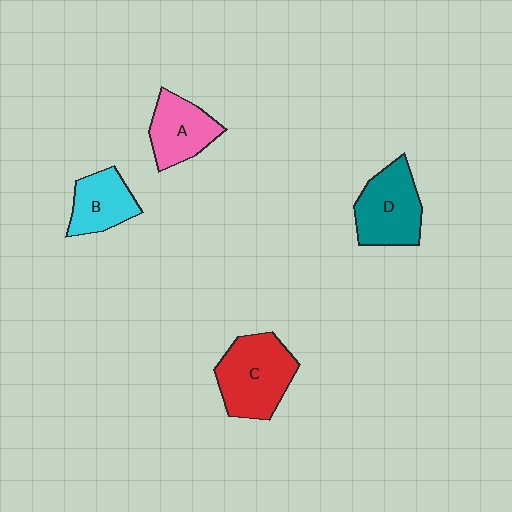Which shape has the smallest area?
Shape B (cyan).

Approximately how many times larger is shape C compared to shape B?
Approximately 1.6 times.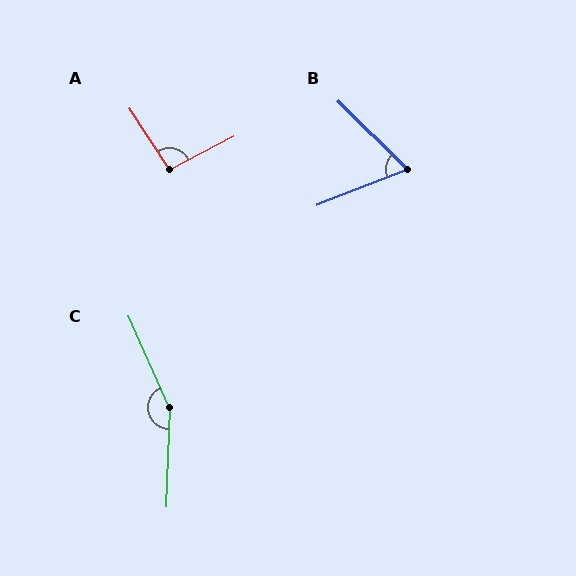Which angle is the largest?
C, at approximately 154 degrees.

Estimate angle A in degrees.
Approximately 95 degrees.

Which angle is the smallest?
B, at approximately 66 degrees.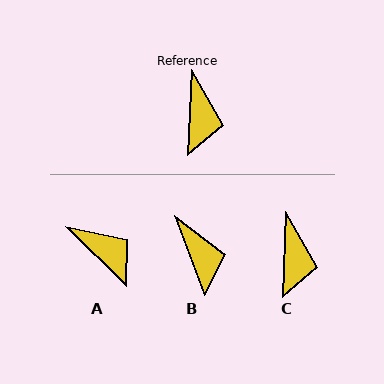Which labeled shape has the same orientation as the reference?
C.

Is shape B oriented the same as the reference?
No, it is off by about 22 degrees.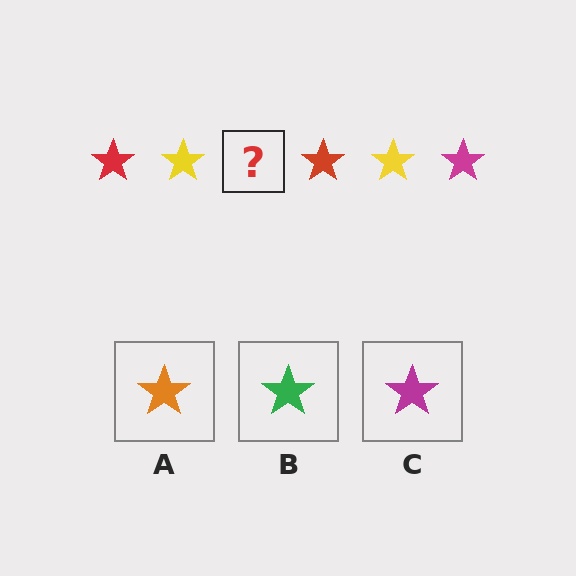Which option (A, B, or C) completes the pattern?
C.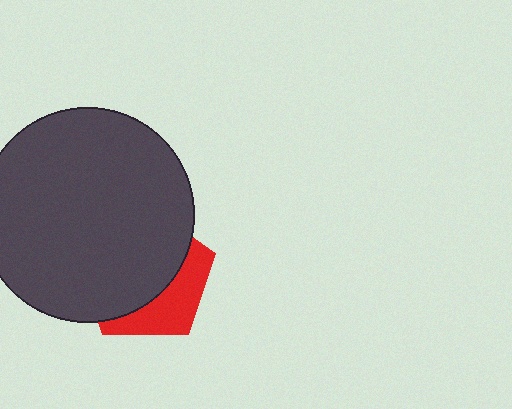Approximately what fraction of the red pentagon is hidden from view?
Roughly 65% of the red pentagon is hidden behind the dark gray circle.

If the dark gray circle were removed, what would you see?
You would see the complete red pentagon.